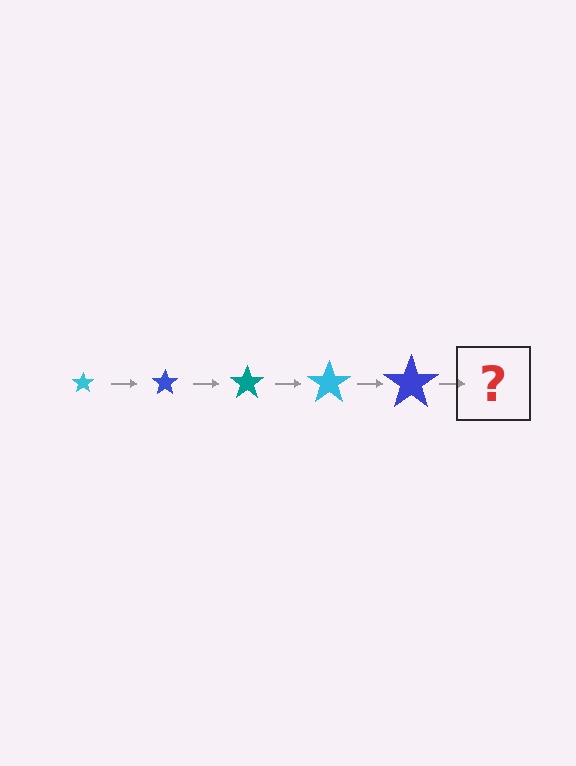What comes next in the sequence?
The next element should be a teal star, larger than the previous one.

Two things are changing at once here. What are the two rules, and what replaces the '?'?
The two rules are that the star grows larger each step and the color cycles through cyan, blue, and teal. The '?' should be a teal star, larger than the previous one.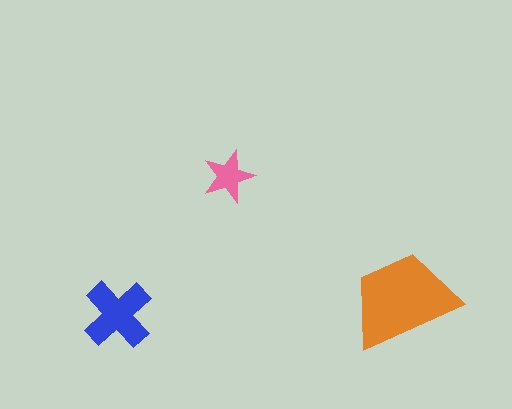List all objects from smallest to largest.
The pink star, the blue cross, the orange trapezoid.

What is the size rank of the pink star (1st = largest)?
3rd.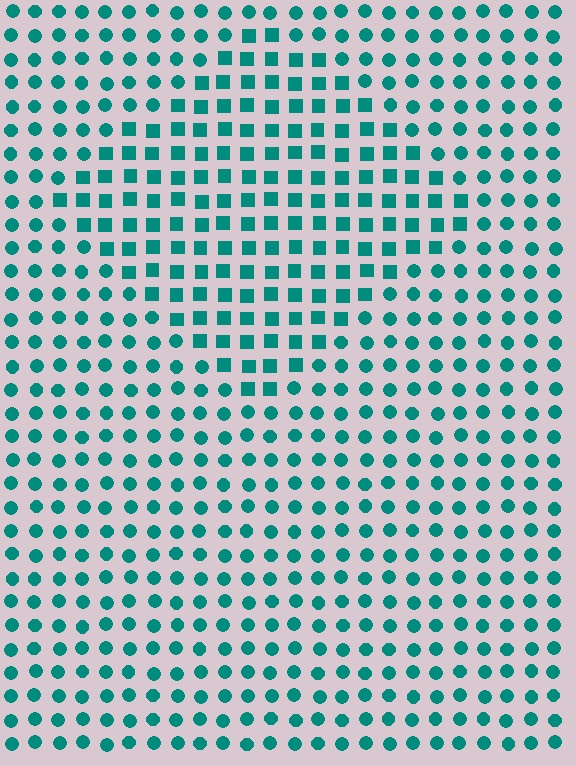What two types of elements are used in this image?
The image uses squares inside the diamond region and circles outside it.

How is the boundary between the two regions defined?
The boundary is defined by a change in element shape: squares inside vs. circles outside. All elements share the same color and spacing.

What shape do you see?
I see a diamond.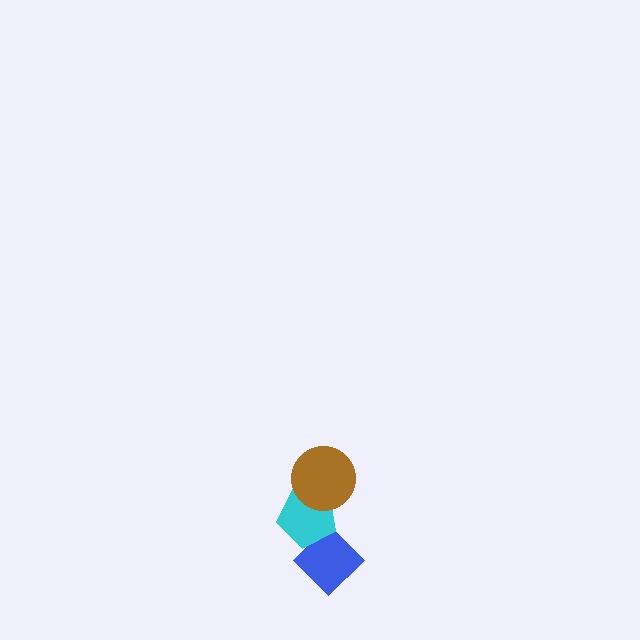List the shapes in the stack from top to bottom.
From top to bottom: the brown circle, the cyan pentagon, the blue diamond.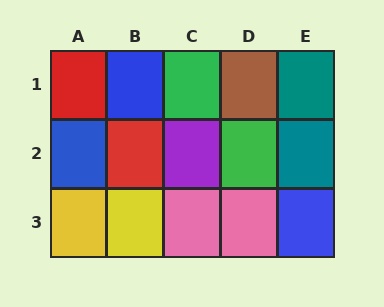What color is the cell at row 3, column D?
Pink.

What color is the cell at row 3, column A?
Yellow.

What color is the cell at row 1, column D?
Brown.